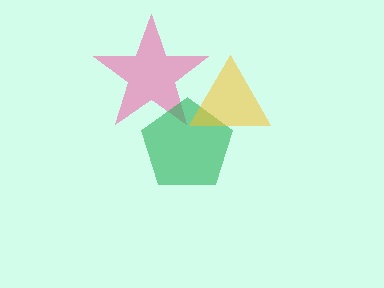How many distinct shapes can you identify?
There are 3 distinct shapes: a pink star, a green pentagon, a yellow triangle.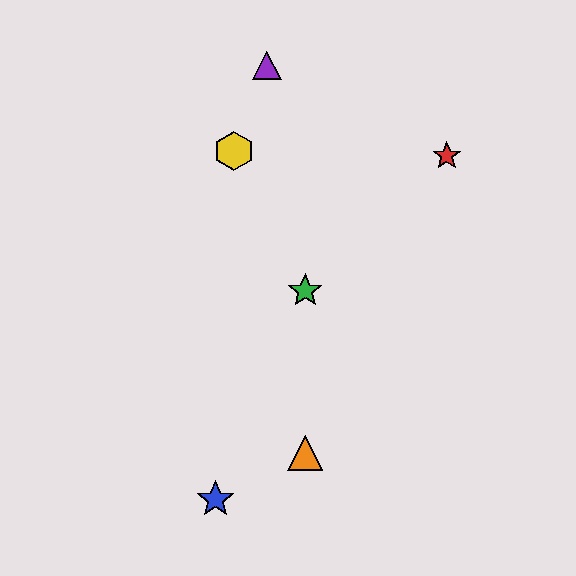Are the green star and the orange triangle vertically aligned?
Yes, both are at x≈305.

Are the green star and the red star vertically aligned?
No, the green star is at x≈305 and the red star is at x≈447.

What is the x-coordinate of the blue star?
The blue star is at x≈215.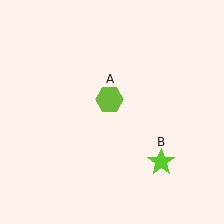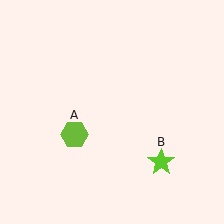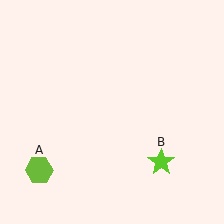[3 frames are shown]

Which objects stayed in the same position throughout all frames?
Lime star (object B) remained stationary.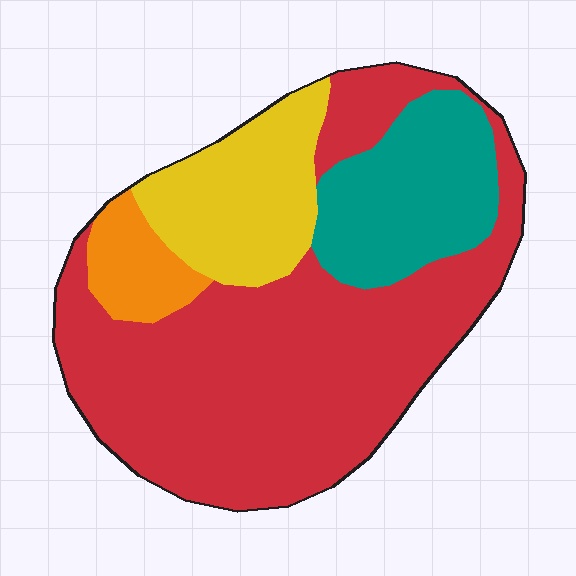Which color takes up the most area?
Red, at roughly 60%.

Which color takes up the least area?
Orange, at roughly 5%.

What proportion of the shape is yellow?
Yellow takes up about one sixth (1/6) of the shape.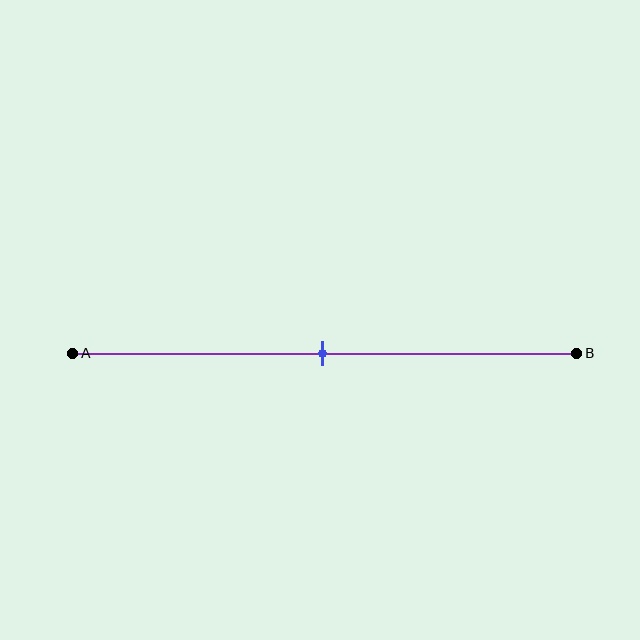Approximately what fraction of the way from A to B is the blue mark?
The blue mark is approximately 50% of the way from A to B.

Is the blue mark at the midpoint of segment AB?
Yes, the mark is approximately at the midpoint.